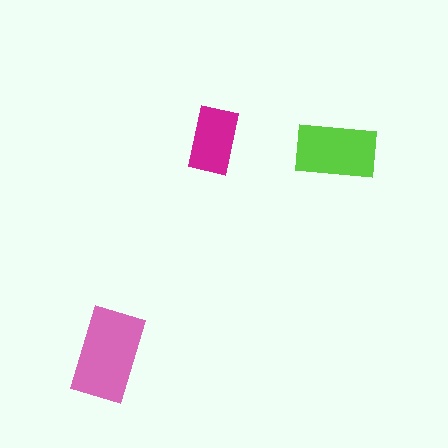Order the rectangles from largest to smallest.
the pink one, the lime one, the magenta one.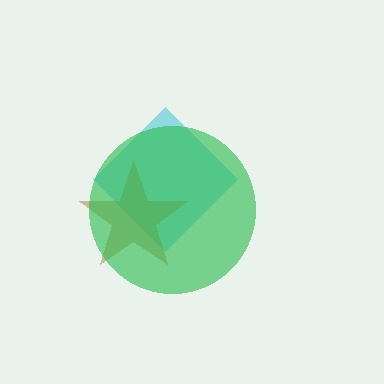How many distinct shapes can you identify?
There are 3 distinct shapes: a cyan diamond, a brown star, a green circle.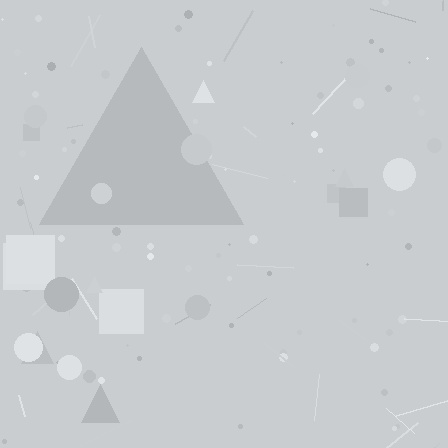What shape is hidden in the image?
A triangle is hidden in the image.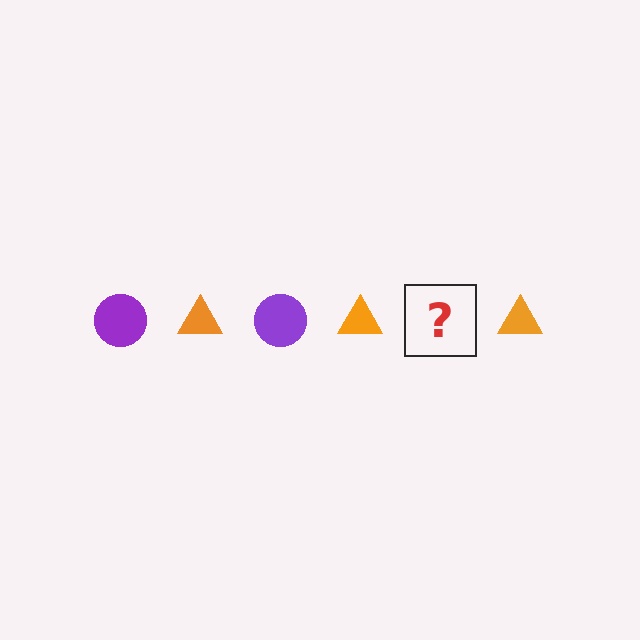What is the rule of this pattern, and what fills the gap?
The rule is that the pattern alternates between purple circle and orange triangle. The gap should be filled with a purple circle.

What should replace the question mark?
The question mark should be replaced with a purple circle.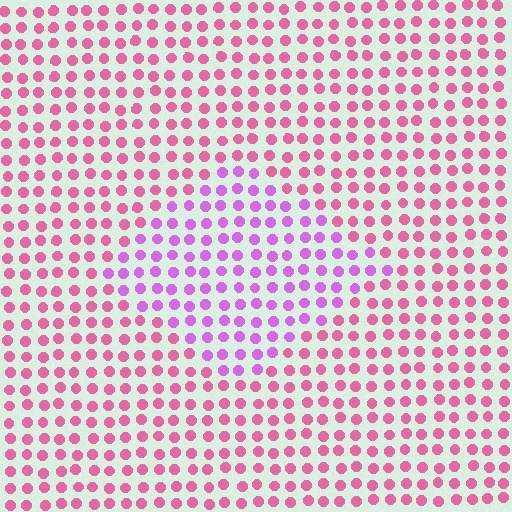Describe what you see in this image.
The image is filled with small pink elements in a uniform arrangement. A diamond-shaped region is visible where the elements are tinted to a slightly different hue, forming a subtle color boundary.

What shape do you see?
I see a diamond.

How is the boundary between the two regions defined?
The boundary is defined purely by a slight shift in hue (about 39 degrees). Spacing, size, and orientation are identical on both sides.